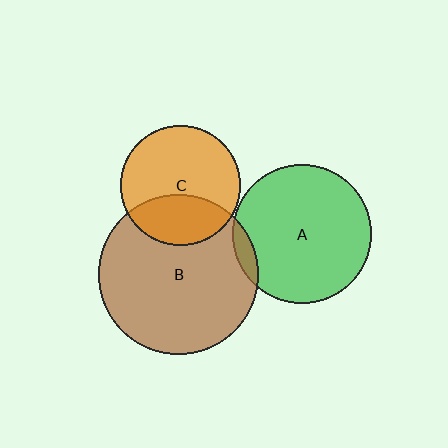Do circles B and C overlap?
Yes.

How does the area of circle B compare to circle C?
Approximately 1.8 times.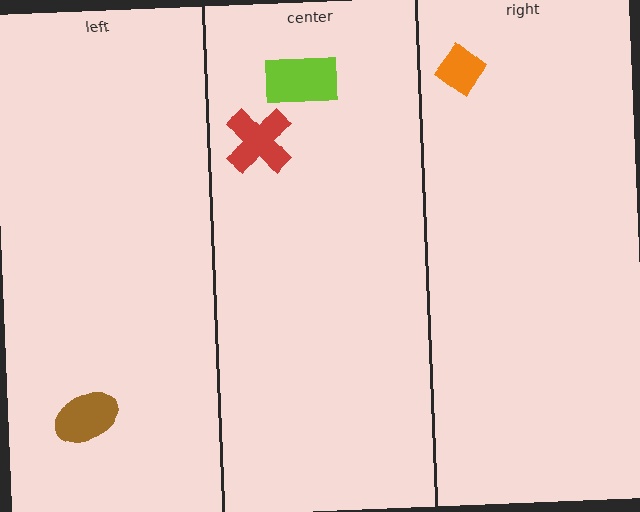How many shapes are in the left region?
1.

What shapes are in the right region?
The orange diamond.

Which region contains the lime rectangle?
The center region.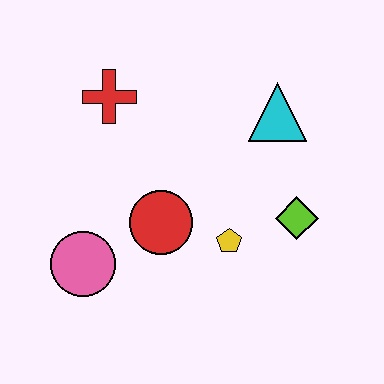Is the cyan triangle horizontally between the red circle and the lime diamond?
Yes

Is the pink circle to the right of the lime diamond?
No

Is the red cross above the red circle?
Yes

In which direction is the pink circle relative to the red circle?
The pink circle is to the left of the red circle.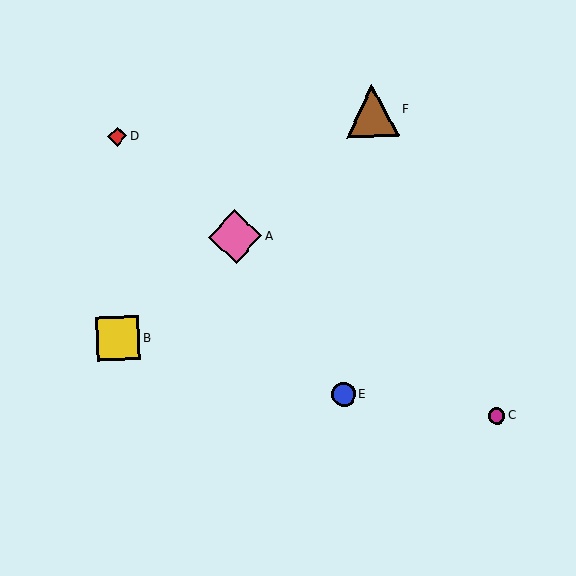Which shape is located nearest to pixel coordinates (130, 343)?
The yellow square (labeled B) at (118, 339) is nearest to that location.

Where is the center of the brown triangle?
The center of the brown triangle is at (372, 110).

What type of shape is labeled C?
Shape C is a magenta circle.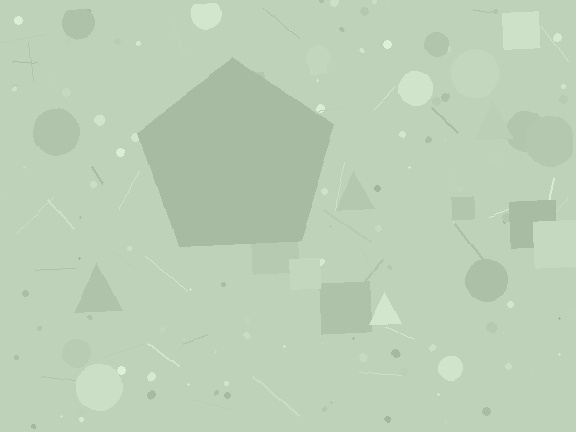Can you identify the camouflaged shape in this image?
The camouflaged shape is a pentagon.